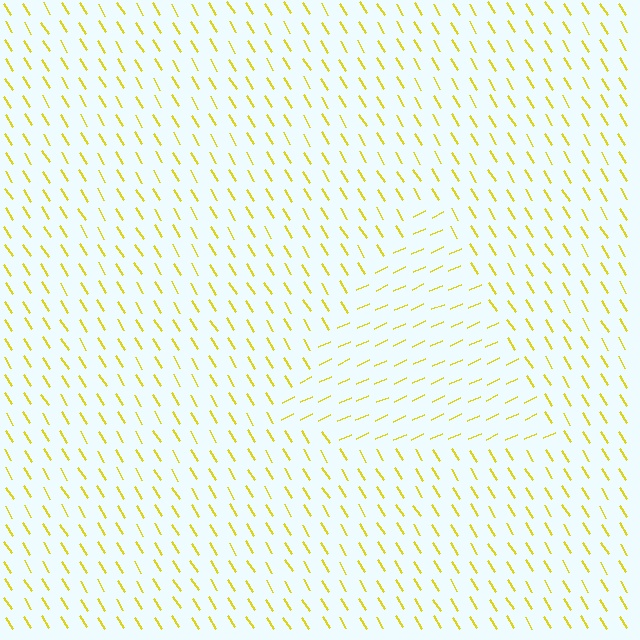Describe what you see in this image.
The image is filled with small yellow line segments. A triangle region in the image has lines oriented differently from the surrounding lines, creating a visible texture boundary.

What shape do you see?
I see a triangle.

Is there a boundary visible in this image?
Yes, there is a texture boundary formed by a change in line orientation.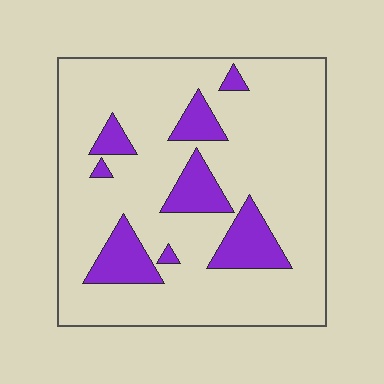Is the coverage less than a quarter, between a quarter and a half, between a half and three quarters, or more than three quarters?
Less than a quarter.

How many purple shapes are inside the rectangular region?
8.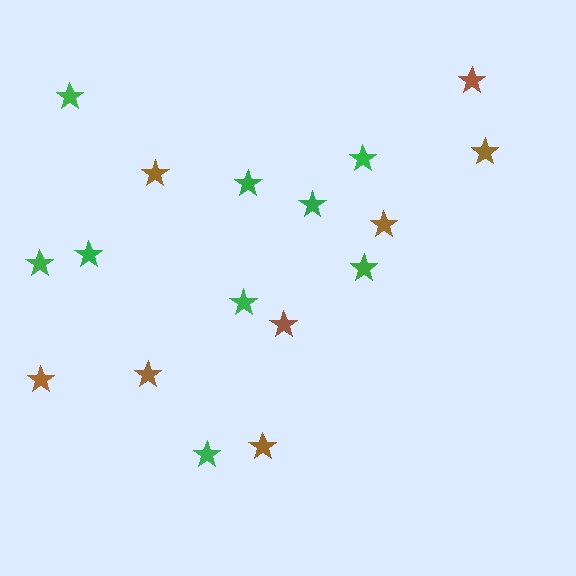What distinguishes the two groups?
There are 2 groups: one group of green stars (9) and one group of brown stars (8).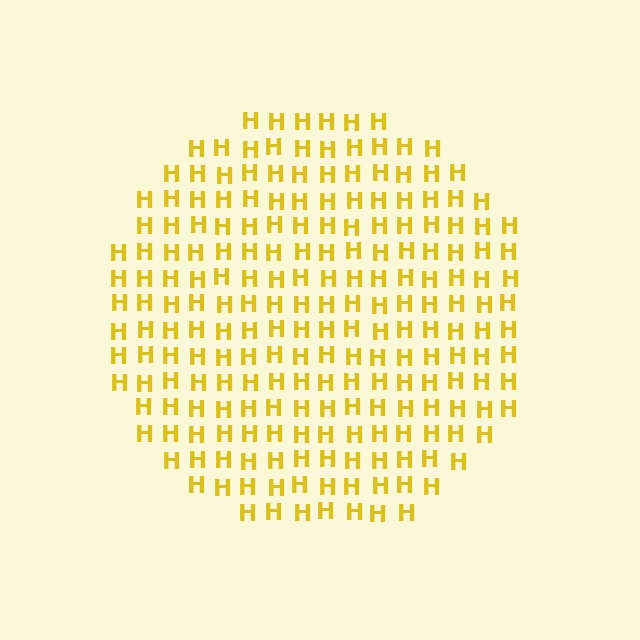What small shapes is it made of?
It is made of small letter H's.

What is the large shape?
The large shape is a circle.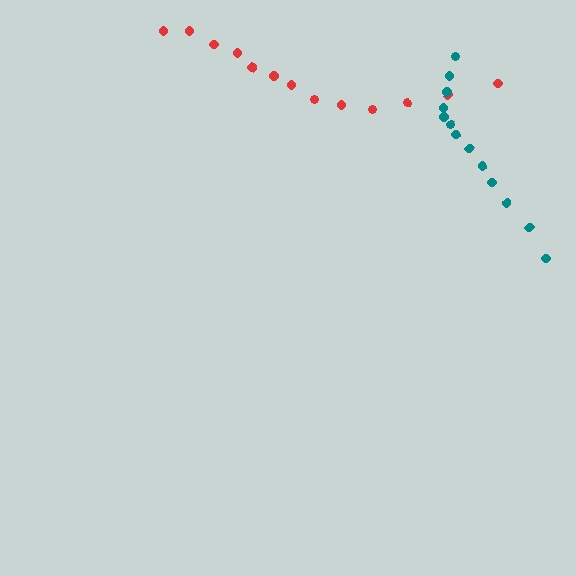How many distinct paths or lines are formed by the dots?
There are 2 distinct paths.